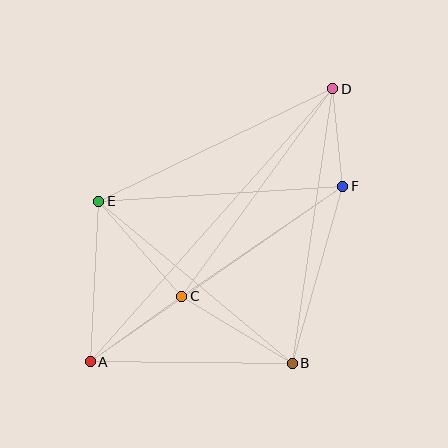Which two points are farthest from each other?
Points A and D are farthest from each other.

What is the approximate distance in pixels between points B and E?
The distance between B and E is approximately 252 pixels.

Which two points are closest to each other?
Points D and F are closest to each other.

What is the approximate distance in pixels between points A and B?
The distance between A and B is approximately 202 pixels.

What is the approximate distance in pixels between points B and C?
The distance between B and C is approximately 129 pixels.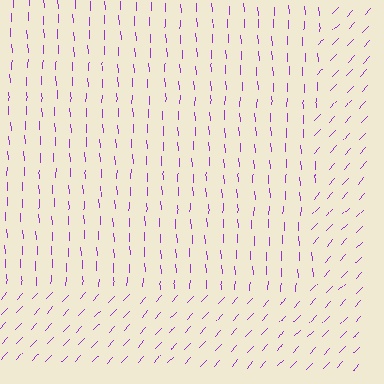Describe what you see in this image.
The image is filled with small purple line segments. A rectangle region in the image has lines oriented differently from the surrounding lines, creating a visible texture boundary.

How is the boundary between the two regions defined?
The boundary is defined purely by a change in line orientation (approximately 45 degrees difference). All lines are the same color and thickness.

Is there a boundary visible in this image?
Yes, there is a texture boundary formed by a change in line orientation.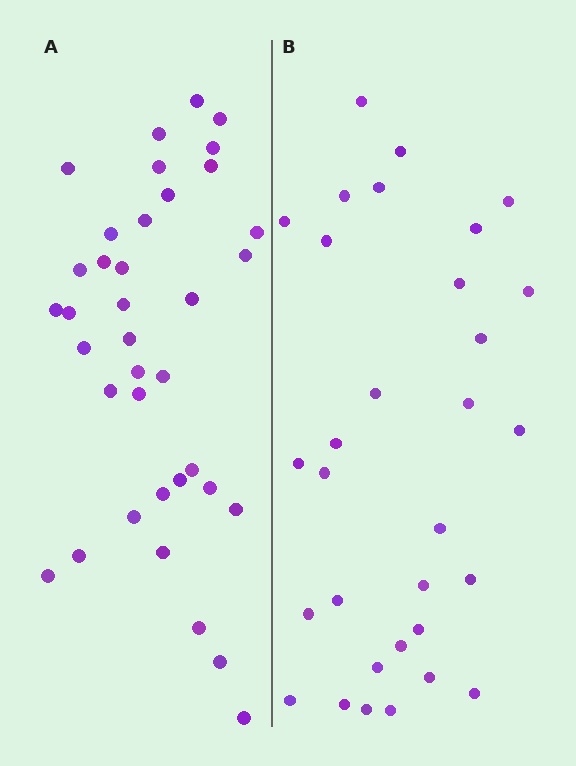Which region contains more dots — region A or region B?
Region A (the left region) has more dots.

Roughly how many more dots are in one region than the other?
Region A has about 6 more dots than region B.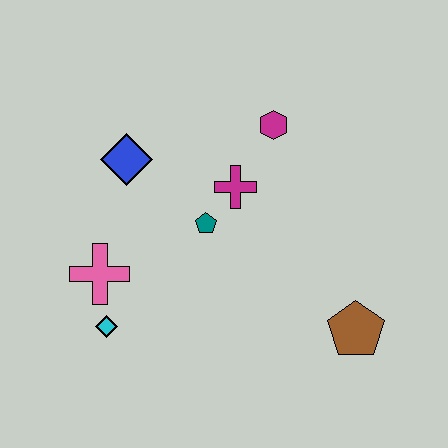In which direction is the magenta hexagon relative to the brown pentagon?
The magenta hexagon is above the brown pentagon.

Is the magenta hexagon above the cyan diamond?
Yes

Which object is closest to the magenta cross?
The teal pentagon is closest to the magenta cross.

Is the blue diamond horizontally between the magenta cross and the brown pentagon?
No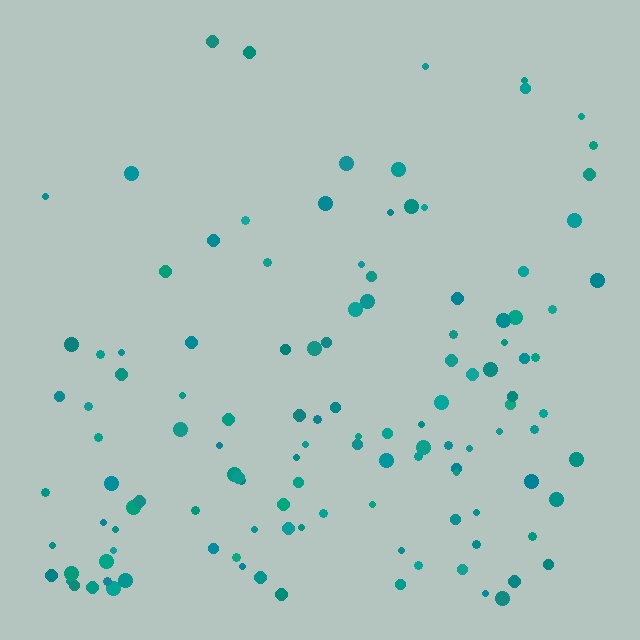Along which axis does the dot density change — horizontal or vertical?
Vertical.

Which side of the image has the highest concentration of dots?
The bottom.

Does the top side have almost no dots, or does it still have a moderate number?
Still a moderate number, just noticeably fewer than the bottom.